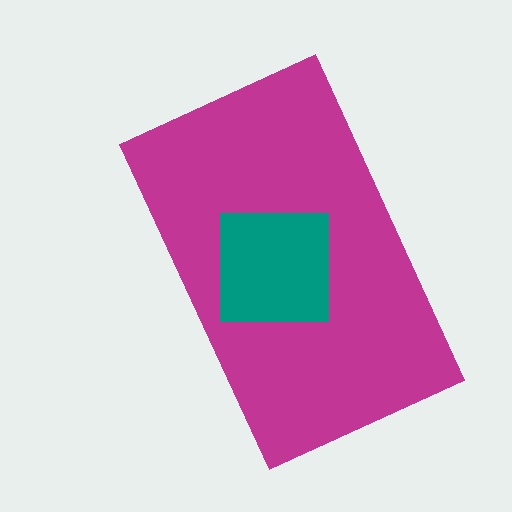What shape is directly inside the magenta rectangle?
The teal square.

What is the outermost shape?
The magenta rectangle.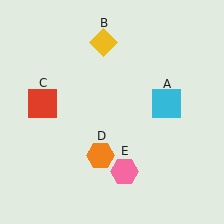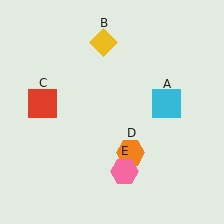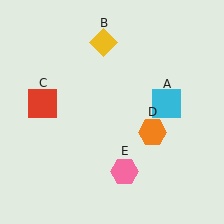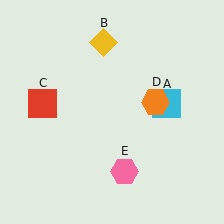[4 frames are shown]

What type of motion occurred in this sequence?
The orange hexagon (object D) rotated counterclockwise around the center of the scene.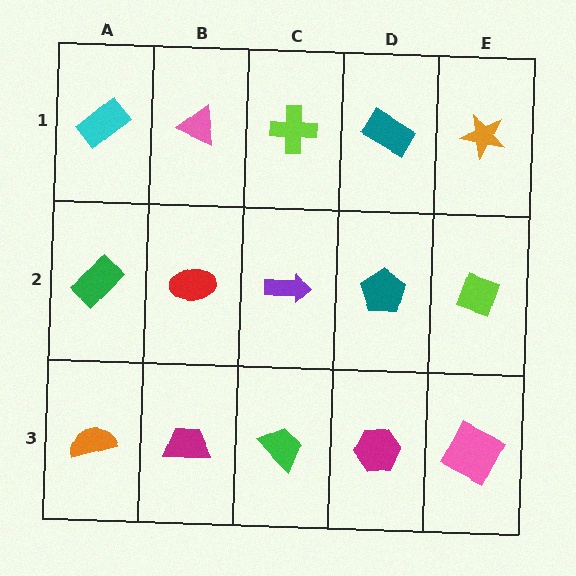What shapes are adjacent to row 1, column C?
A purple arrow (row 2, column C), a pink triangle (row 1, column B), a teal rectangle (row 1, column D).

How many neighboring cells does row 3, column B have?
3.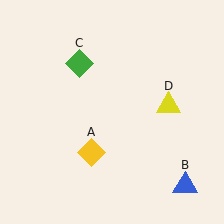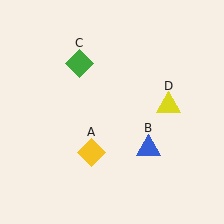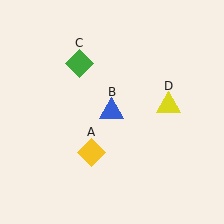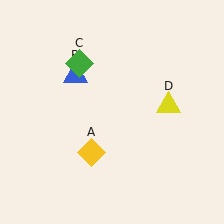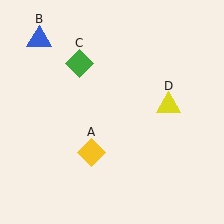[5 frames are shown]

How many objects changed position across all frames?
1 object changed position: blue triangle (object B).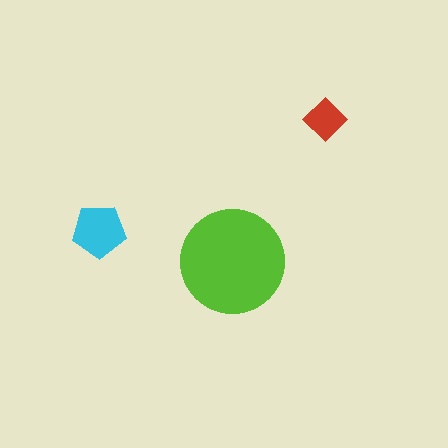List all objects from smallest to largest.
The red diamond, the cyan pentagon, the lime circle.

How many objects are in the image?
There are 3 objects in the image.